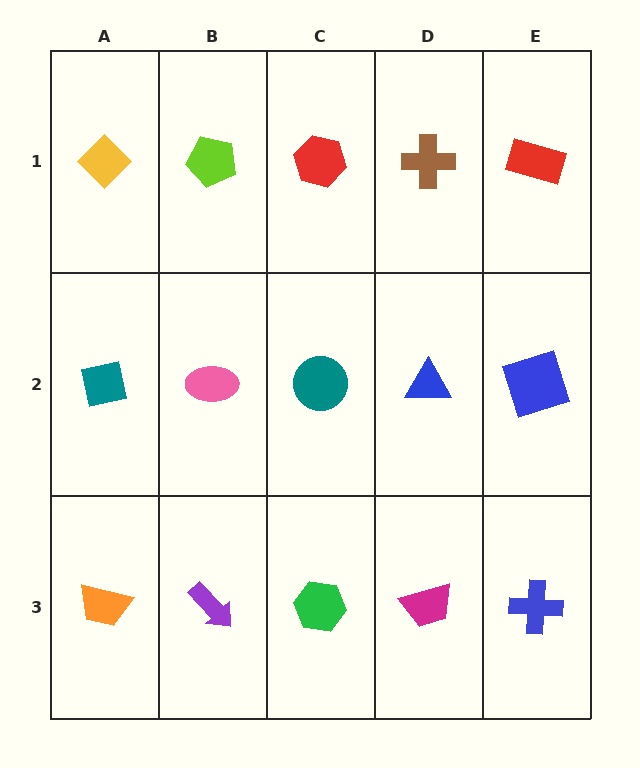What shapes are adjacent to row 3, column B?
A pink ellipse (row 2, column B), an orange trapezoid (row 3, column A), a green hexagon (row 3, column C).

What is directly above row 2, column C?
A red hexagon.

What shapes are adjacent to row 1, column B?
A pink ellipse (row 2, column B), a yellow diamond (row 1, column A), a red hexagon (row 1, column C).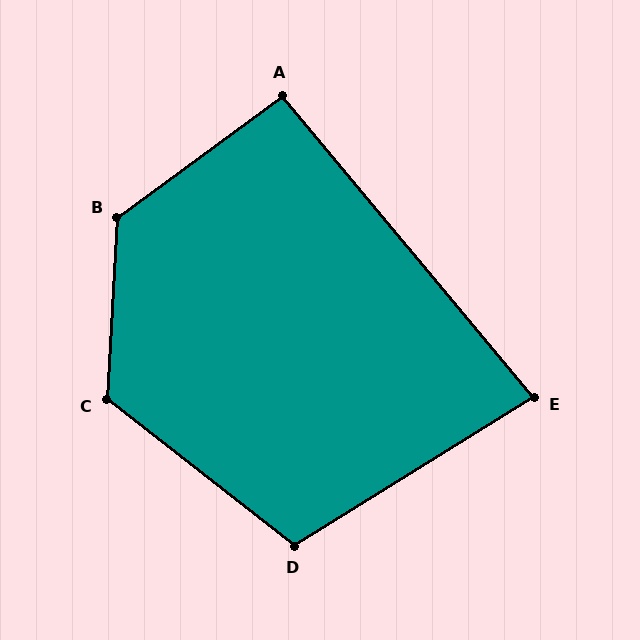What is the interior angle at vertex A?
Approximately 93 degrees (approximately right).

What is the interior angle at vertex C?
Approximately 125 degrees (obtuse).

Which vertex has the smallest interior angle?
E, at approximately 82 degrees.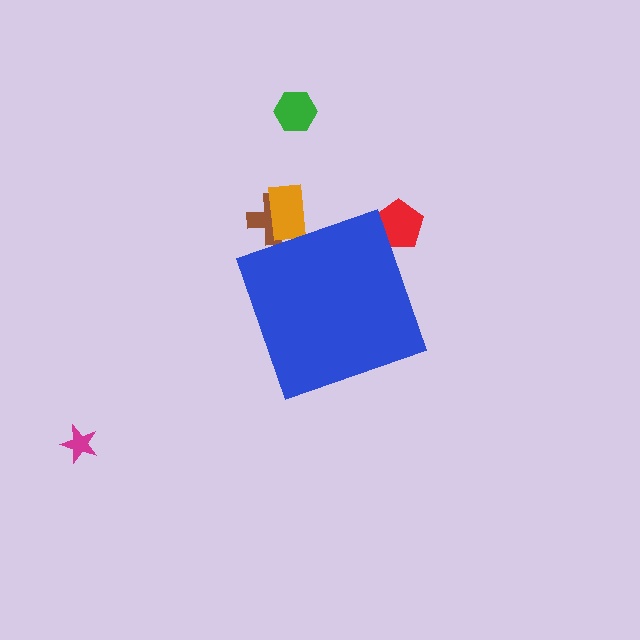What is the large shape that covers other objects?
A blue diamond.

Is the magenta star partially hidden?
No, the magenta star is fully visible.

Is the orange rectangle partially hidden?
Yes, the orange rectangle is partially hidden behind the blue diamond.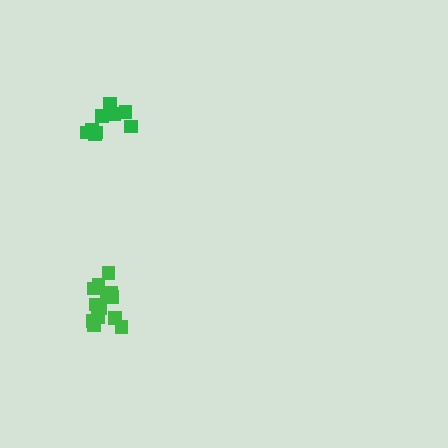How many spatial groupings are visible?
There are 2 spatial groupings.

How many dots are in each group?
Group 1: 13 dots, Group 2: 9 dots (22 total).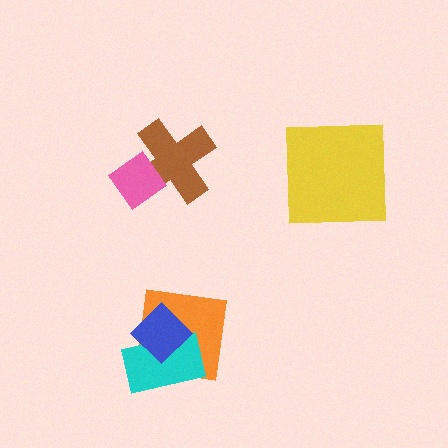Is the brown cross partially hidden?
Yes, it is partially covered by another shape.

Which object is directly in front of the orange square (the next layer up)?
The cyan rectangle is directly in front of the orange square.